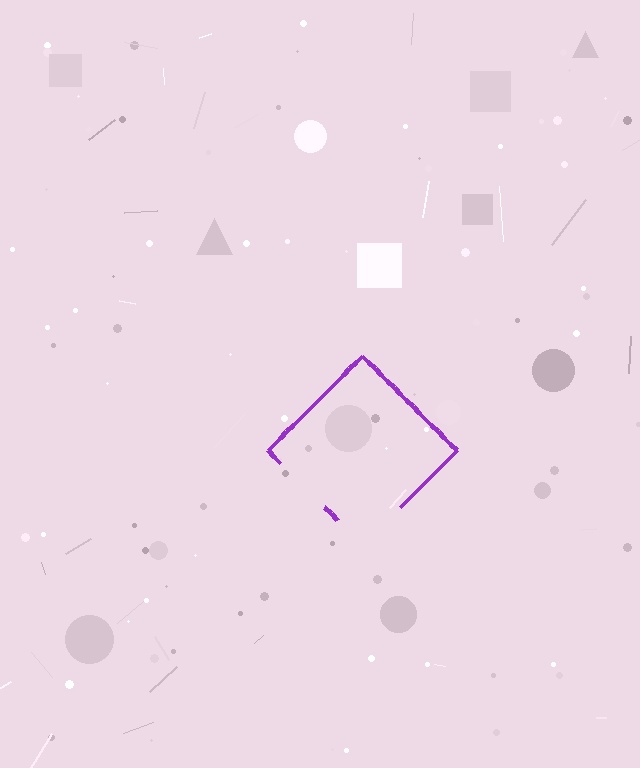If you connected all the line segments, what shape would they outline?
They would outline a diamond.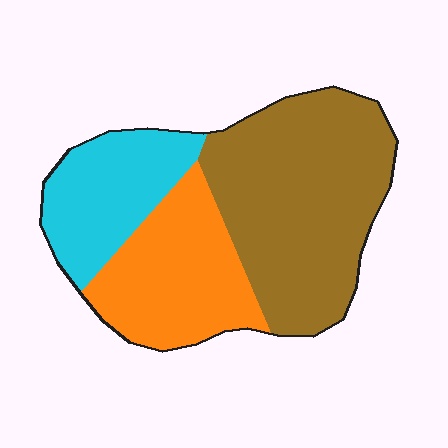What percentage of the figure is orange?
Orange takes up between a sixth and a third of the figure.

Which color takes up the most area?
Brown, at roughly 50%.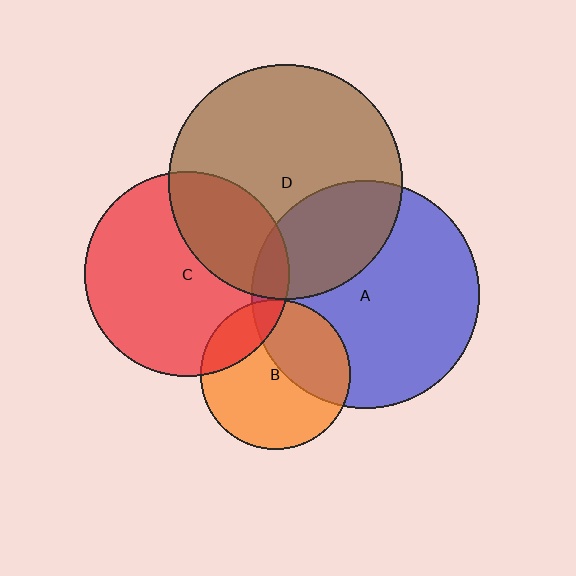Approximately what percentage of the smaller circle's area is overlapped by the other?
Approximately 20%.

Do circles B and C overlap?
Yes.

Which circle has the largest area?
Circle D (brown).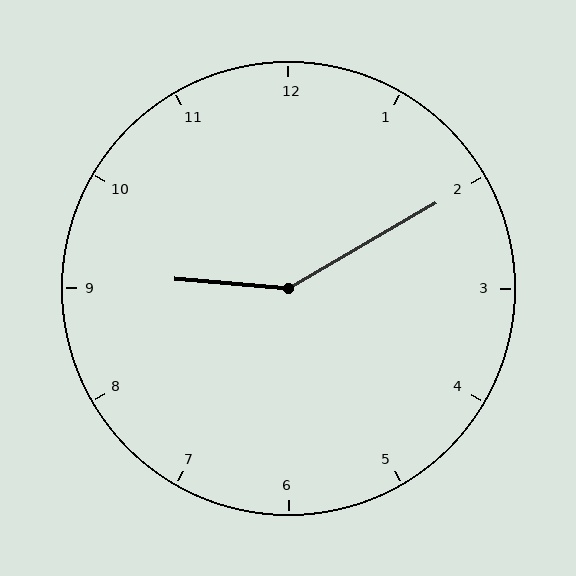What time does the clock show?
9:10.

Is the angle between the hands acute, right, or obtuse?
It is obtuse.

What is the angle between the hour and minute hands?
Approximately 145 degrees.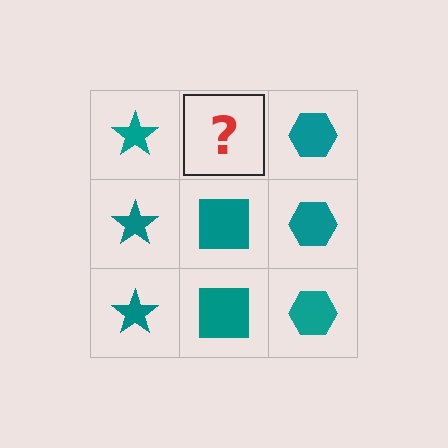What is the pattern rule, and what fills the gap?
The rule is that each column has a consistent shape. The gap should be filled with a teal square.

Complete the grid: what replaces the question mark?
The question mark should be replaced with a teal square.